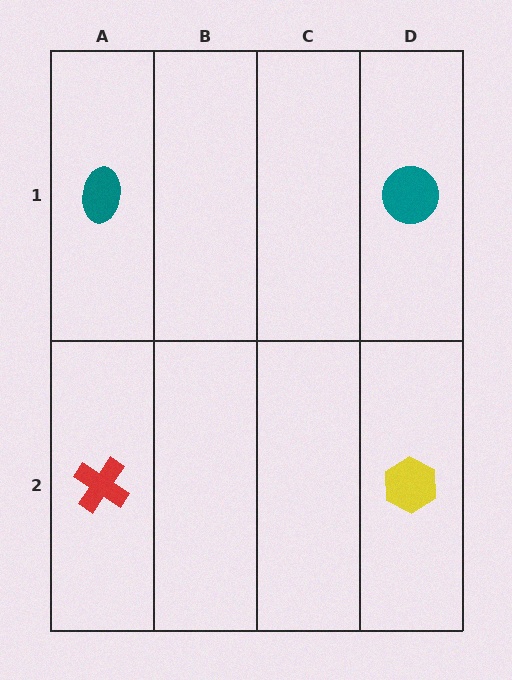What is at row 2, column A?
A red cross.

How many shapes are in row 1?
2 shapes.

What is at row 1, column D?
A teal circle.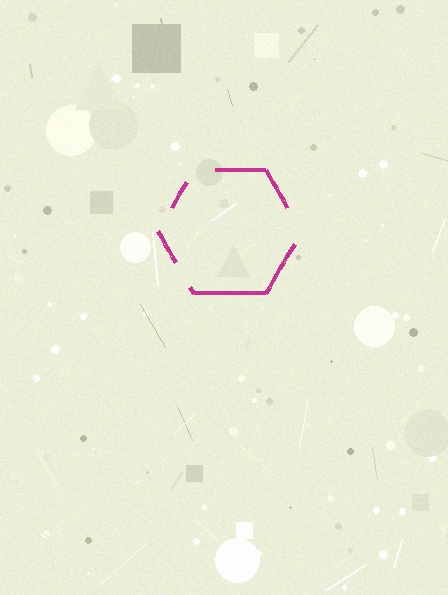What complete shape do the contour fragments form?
The contour fragments form a hexagon.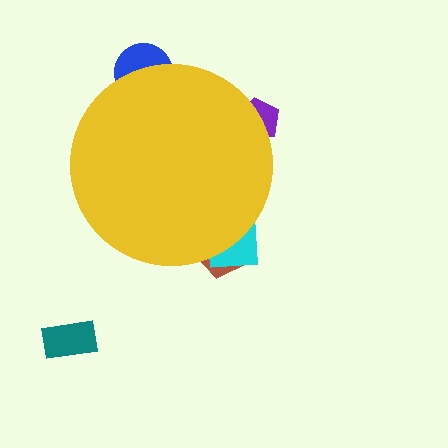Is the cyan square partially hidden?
Yes, the cyan square is partially hidden behind the yellow circle.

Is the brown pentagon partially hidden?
Yes, the brown pentagon is partially hidden behind the yellow circle.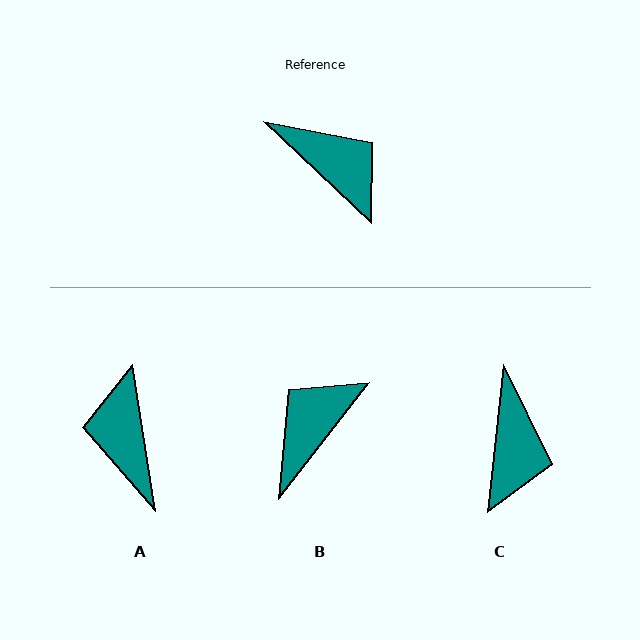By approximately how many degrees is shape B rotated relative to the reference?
Approximately 96 degrees counter-clockwise.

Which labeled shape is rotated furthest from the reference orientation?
A, about 142 degrees away.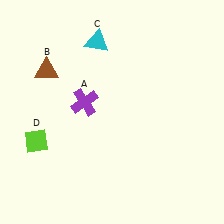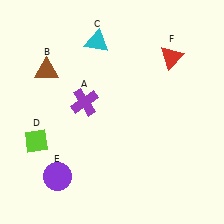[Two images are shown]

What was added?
A purple circle (E), a red triangle (F) were added in Image 2.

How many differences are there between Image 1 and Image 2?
There are 2 differences between the two images.